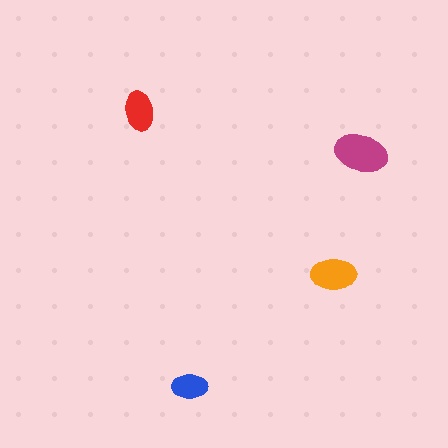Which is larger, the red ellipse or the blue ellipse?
The red one.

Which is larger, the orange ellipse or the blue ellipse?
The orange one.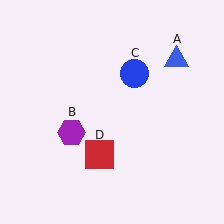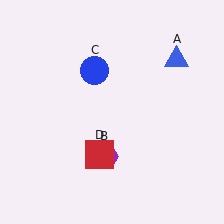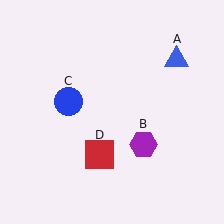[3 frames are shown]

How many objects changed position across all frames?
2 objects changed position: purple hexagon (object B), blue circle (object C).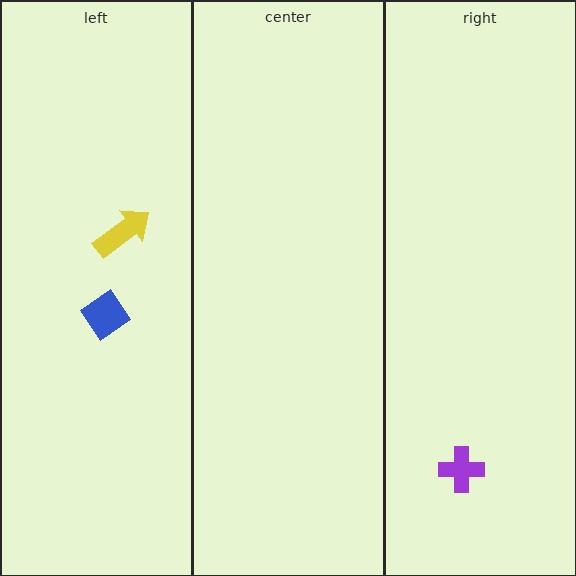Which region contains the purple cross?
The right region.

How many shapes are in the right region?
1.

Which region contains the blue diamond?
The left region.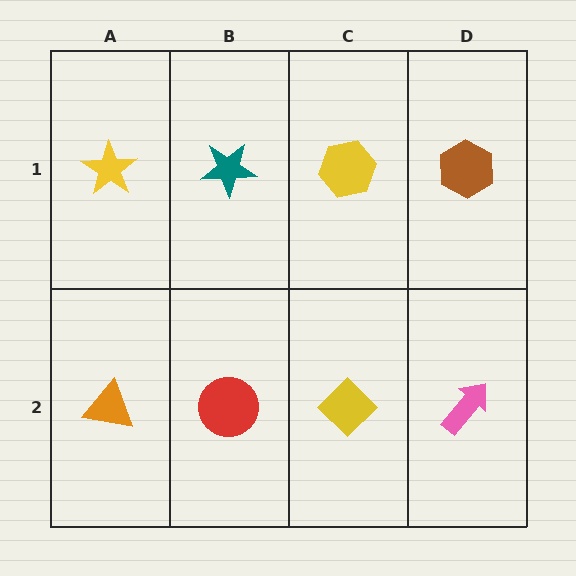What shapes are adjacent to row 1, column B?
A red circle (row 2, column B), a yellow star (row 1, column A), a yellow hexagon (row 1, column C).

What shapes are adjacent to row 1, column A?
An orange triangle (row 2, column A), a teal star (row 1, column B).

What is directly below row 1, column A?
An orange triangle.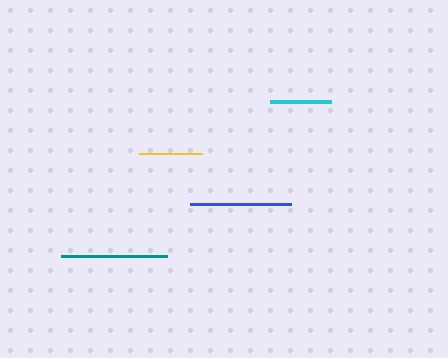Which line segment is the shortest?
The cyan line is the shortest at approximately 60 pixels.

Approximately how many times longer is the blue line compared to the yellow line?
The blue line is approximately 1.6 times the length of the yellow line.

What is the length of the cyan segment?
The cyan segment is approximately 60 pixels long.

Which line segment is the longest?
The teal line is the longest at approximately 107 pixels.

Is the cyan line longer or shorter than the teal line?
The teal line is longer than the cyan line.